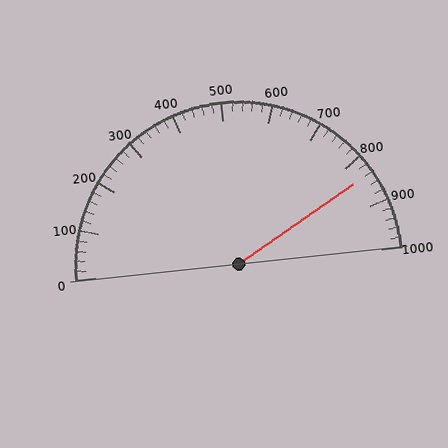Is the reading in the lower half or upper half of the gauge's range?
The reading is in the upper half of the range (0 to 1000).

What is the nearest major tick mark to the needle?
The nearest major tick mark is 800.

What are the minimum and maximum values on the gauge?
The gauge ranges from 0 to 1000.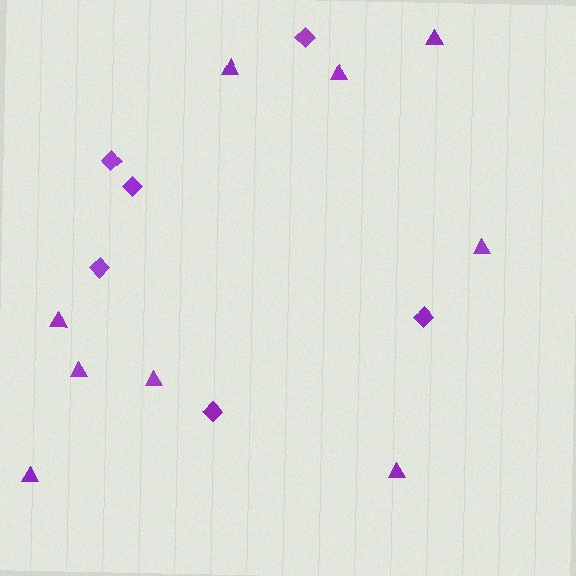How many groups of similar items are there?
There are 2 groups: one group of diamonds (6) and one group of triangles (9).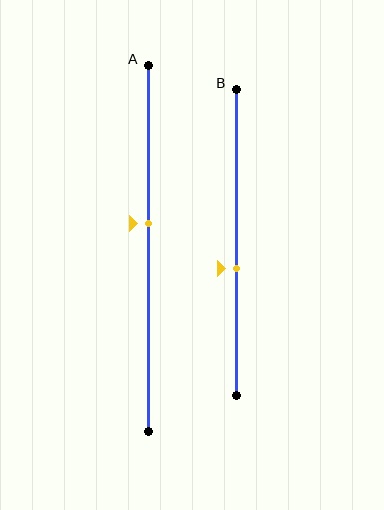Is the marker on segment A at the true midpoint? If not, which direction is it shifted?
No, the marker on segment A is shifted upward by about 7% of the segment length.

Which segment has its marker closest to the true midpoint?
Segment A has its marker closest to the true midpoint.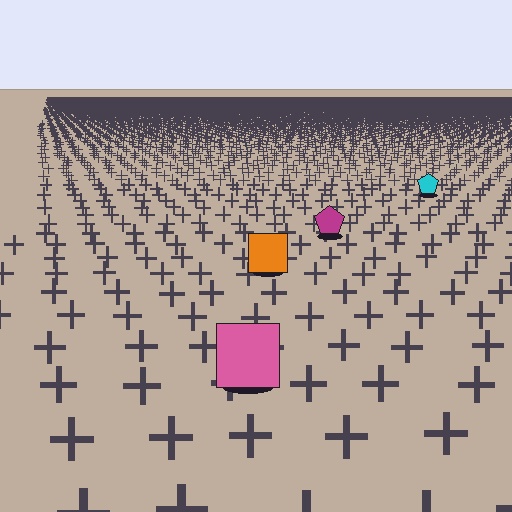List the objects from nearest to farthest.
From nearest to farthest: the pink square, the orange square, the magenta pentagon, the cyan pentagon.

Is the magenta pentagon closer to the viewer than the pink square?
No. The pink square is closer — you can tell from the texture gradient: the ground texture is coarser near it.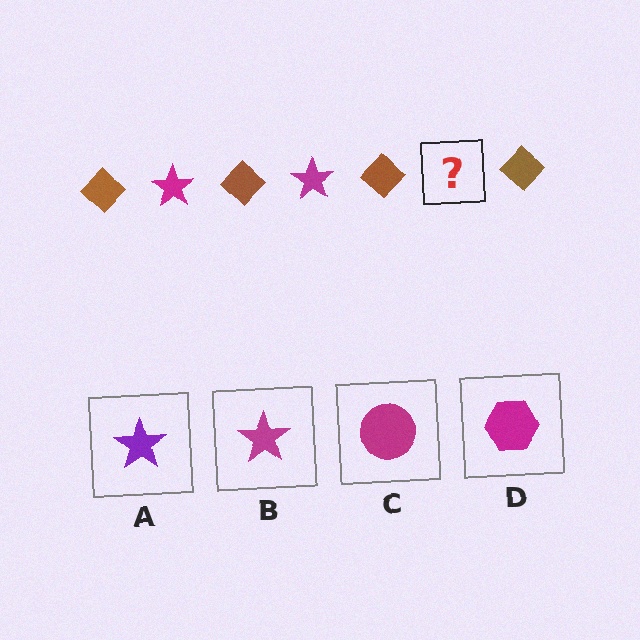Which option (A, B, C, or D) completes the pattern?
B.